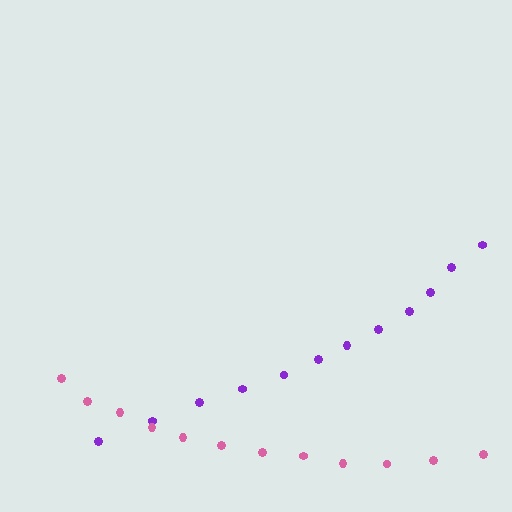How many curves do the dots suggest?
There are 2 distinct paths.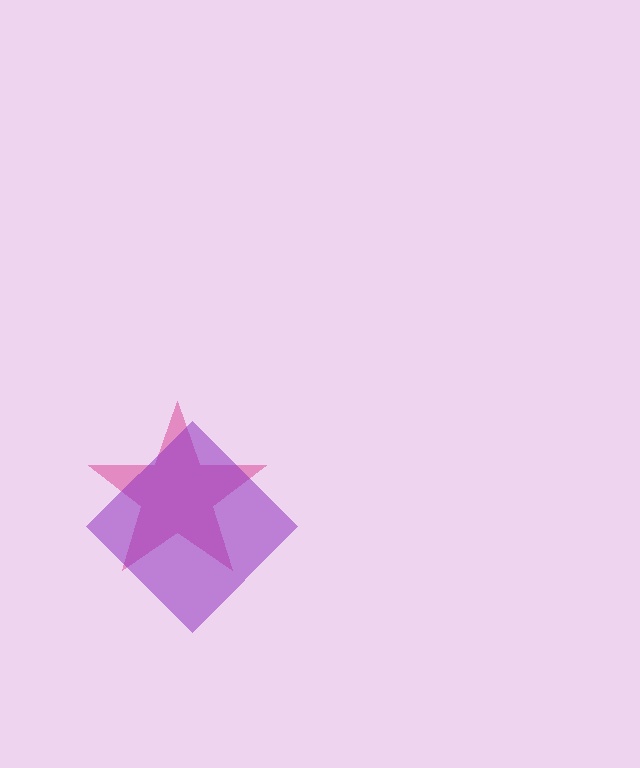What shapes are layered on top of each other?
The layered shapes are: a magenta star, a purple diamond.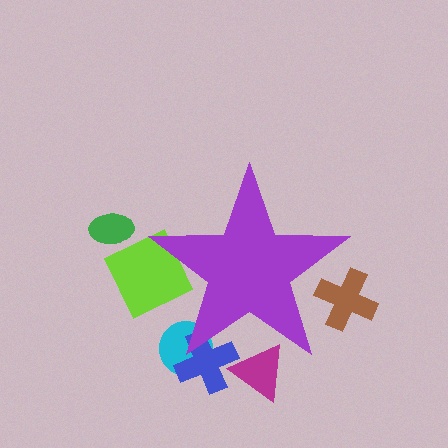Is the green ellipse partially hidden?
No, the green ellipse is fully visible.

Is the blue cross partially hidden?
Yes, the blue cross is partially hidden behind the purple star.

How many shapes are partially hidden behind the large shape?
5 shapes are partially hidden.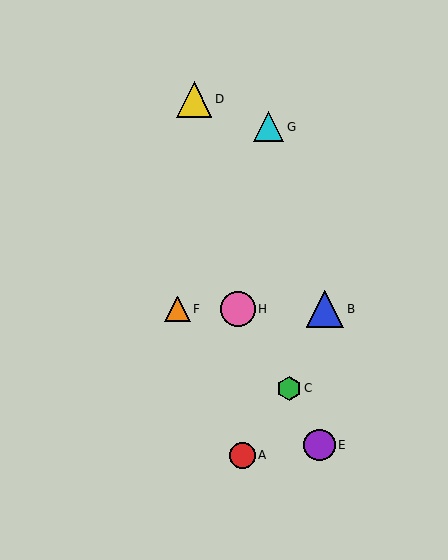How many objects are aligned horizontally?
3 objects (B, F, H) are aligned horizontally.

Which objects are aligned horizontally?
Objects B, F, H are aligned horizontally.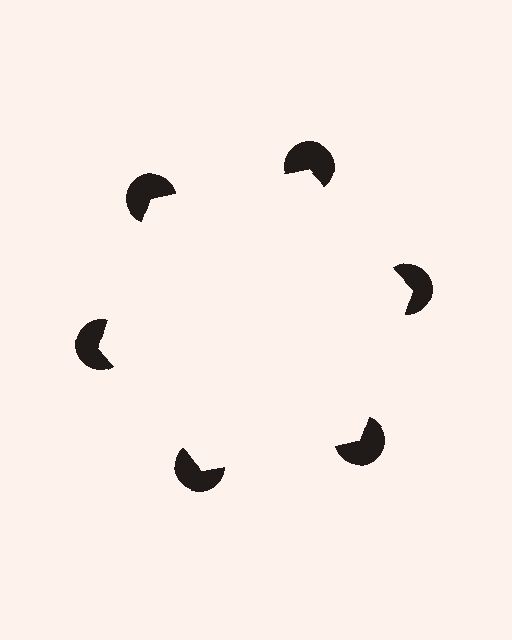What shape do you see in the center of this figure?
An illusory hexagon — its edges are inferred from the aligned wedge cuts in the pac-man discs, not physically drawn.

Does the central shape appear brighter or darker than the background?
It typically appears slightly brighter than the background, even though no actual brightness change is drawn.